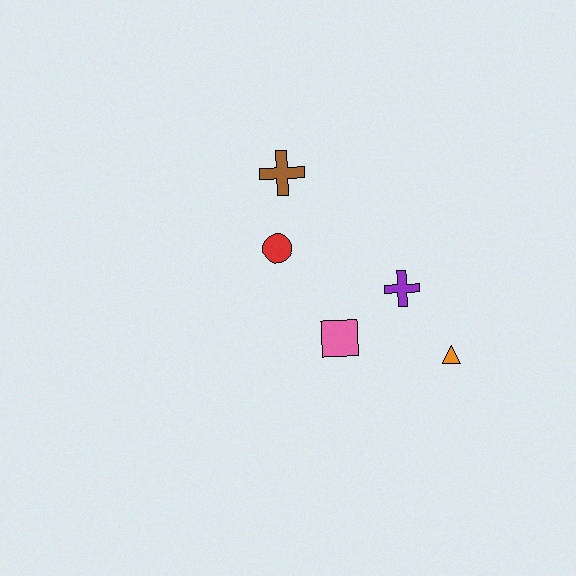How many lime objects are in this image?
There are no lime objects.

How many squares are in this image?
There is 1 square.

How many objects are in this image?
There are 5 objects.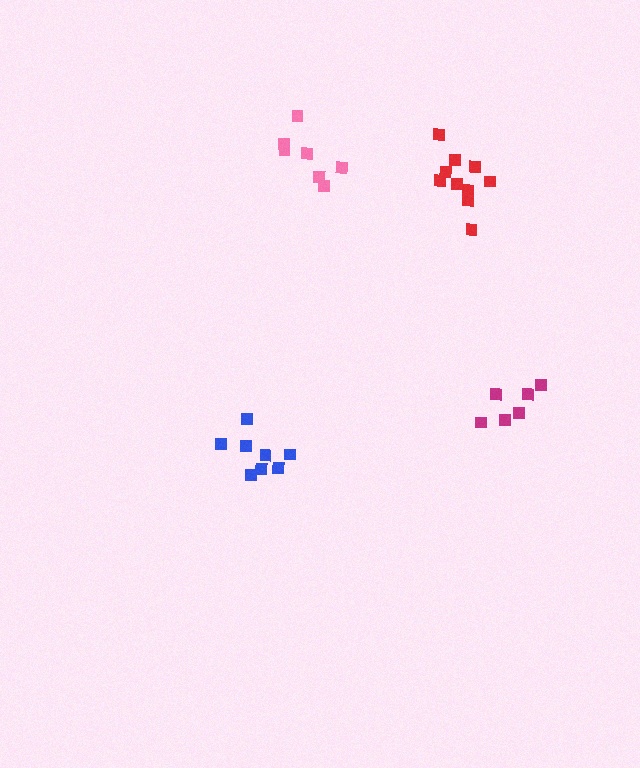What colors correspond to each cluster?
The clusters are colored: magenta, pink, blue, red.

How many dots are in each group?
Group 1: 6 dots, Group 2: 7 dots, Group 3: 8 dots, Group 4: 10 dots (31 total).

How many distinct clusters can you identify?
There are 4 distinct clusters.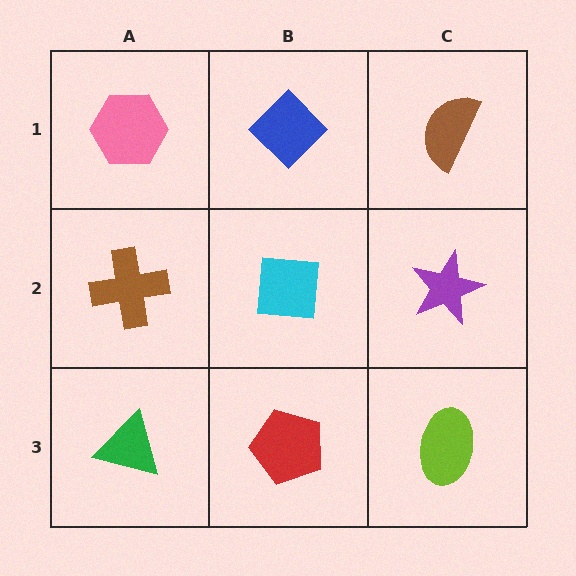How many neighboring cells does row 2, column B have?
4.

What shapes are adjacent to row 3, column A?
A brown cross (row 2, column A), a red pentagon (row 3, column B).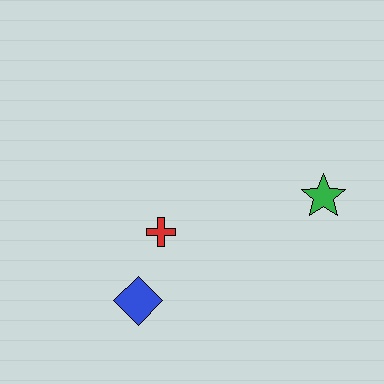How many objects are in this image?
There are 3 objects.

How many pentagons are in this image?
There are no pentagons.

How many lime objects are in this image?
There are no lime objects.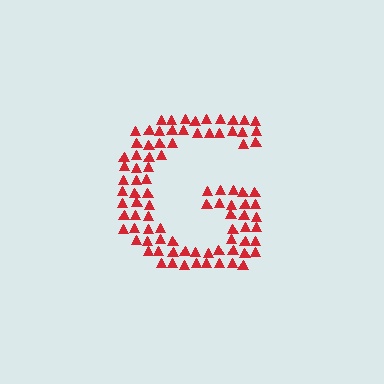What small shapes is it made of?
It is made of small triangles.